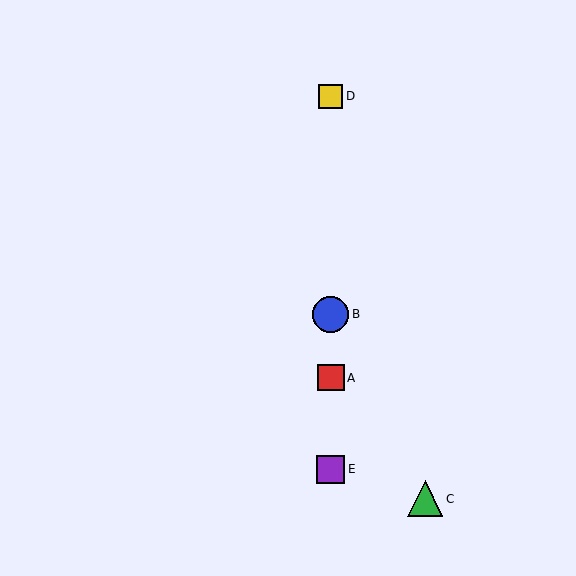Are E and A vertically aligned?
Yes, both are at x≈331.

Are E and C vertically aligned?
No, E is at x≈331 and C is at x≈425.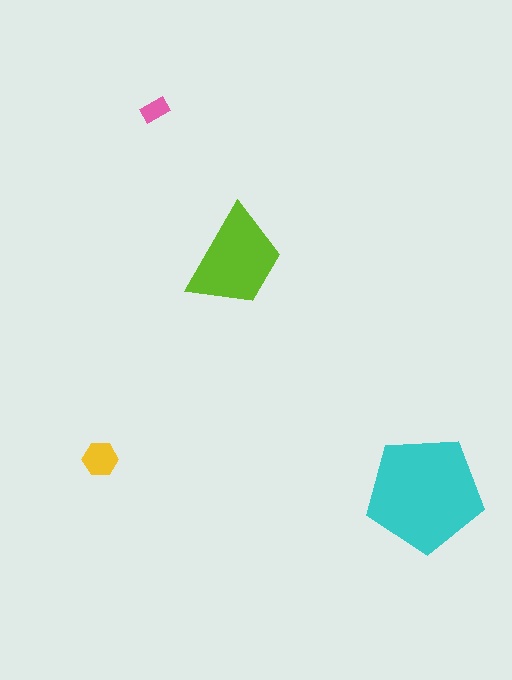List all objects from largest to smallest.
The cyan pentagon, the lime trapezoid, the yellow hexagon, the pink rectangle.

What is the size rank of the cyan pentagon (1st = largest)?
1st.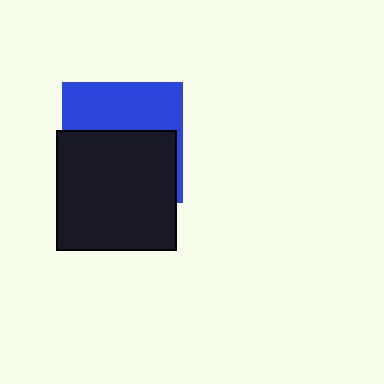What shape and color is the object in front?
The object in front is a black square.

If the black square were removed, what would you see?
You would see the complete blue square.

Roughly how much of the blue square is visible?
A small part of it is visible (roughly 42%).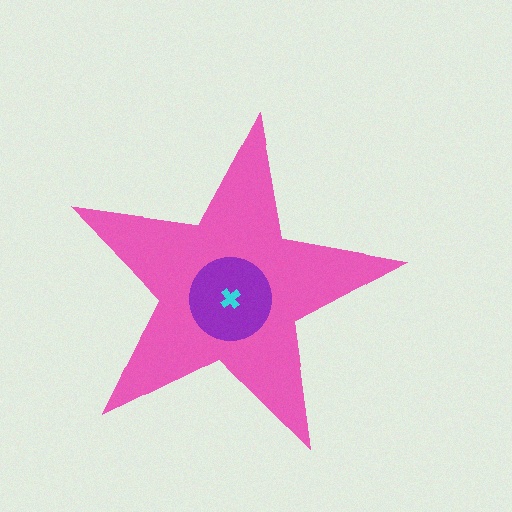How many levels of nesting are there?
3.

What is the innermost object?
The cyan cross.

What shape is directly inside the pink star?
The purple circle.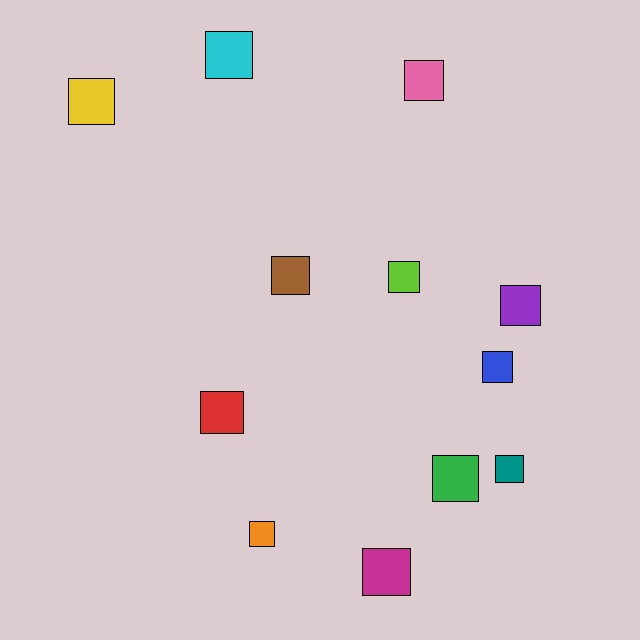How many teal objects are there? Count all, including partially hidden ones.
There is 1 teal object.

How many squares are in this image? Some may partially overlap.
There are 12 squares.